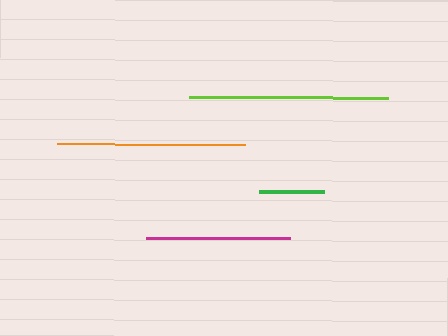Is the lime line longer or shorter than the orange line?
The lime line is longer than the orange line.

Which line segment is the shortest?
The green line is the shortest at approximately 65 pixels.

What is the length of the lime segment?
The lime segment is approximately 199 pixels long.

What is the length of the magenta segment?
The magenta segment is approximately 144 pixels long.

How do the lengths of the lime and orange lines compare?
The lime and orange lines are approximately the same length.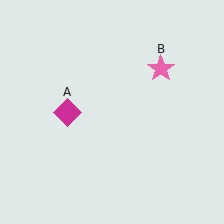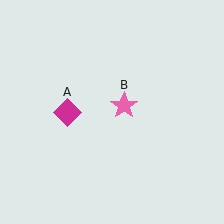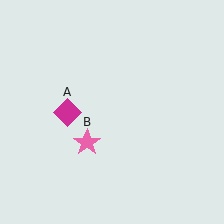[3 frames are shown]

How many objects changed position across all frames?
1 object changed position: pink star (object B).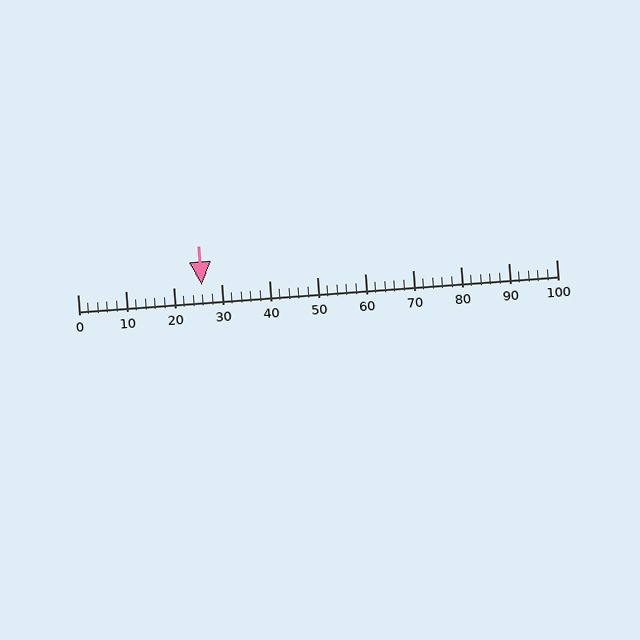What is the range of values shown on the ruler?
The ruler shows values from 0 to 100.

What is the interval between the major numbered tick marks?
The major tick marks are spaced 10 units apart.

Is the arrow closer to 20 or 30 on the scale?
The arrow is closer to 30.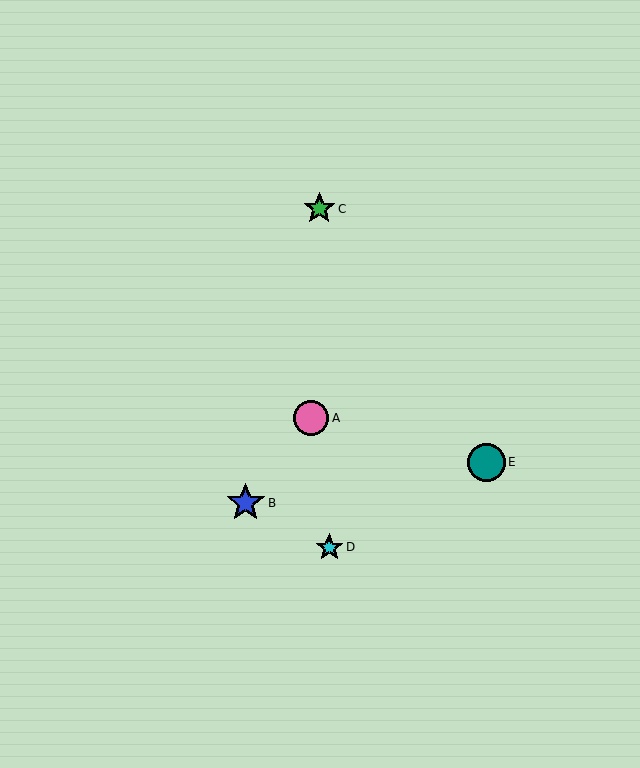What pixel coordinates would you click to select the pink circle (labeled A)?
Click at (311, 418) to select the pink circle A.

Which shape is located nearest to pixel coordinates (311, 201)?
The green star (labeled C) at (319, 209) is nearest to that location.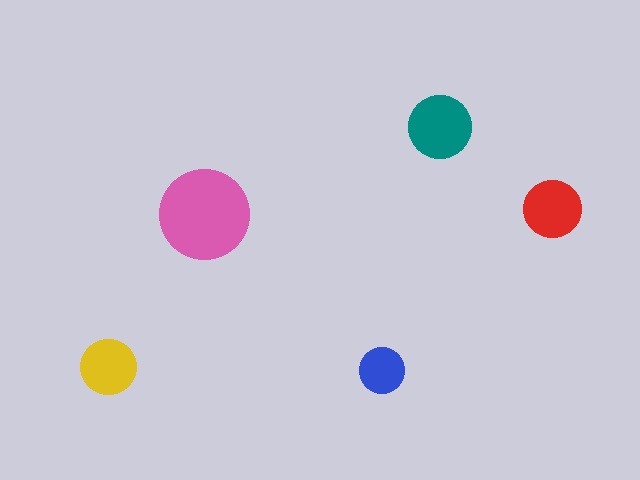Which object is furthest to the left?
The yellow circle is leftmost.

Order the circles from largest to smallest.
the pink one, the teal one, the red one, the yellow one, the blue one.